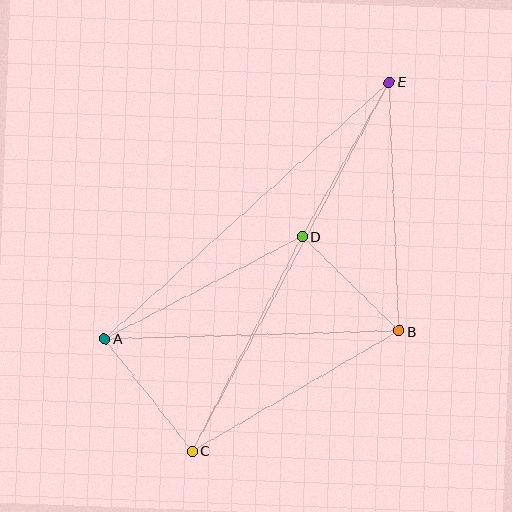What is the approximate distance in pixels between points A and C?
The distance between A and C is approximately 142 pixels.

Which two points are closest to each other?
Points B and D are closest to each other.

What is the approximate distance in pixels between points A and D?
The distance between A and D is approximately 222 pixels.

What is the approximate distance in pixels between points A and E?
The distance between A and E is approximately 383 pixels.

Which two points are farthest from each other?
Points C and E are farthest from each other.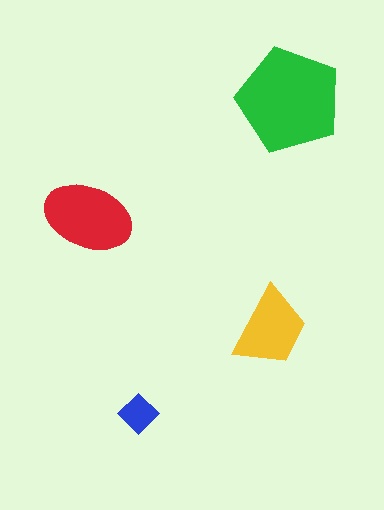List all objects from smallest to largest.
The blue diamond, the yellow trapezoid, the red ellipse, the green pentagon.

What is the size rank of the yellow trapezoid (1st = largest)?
3rd.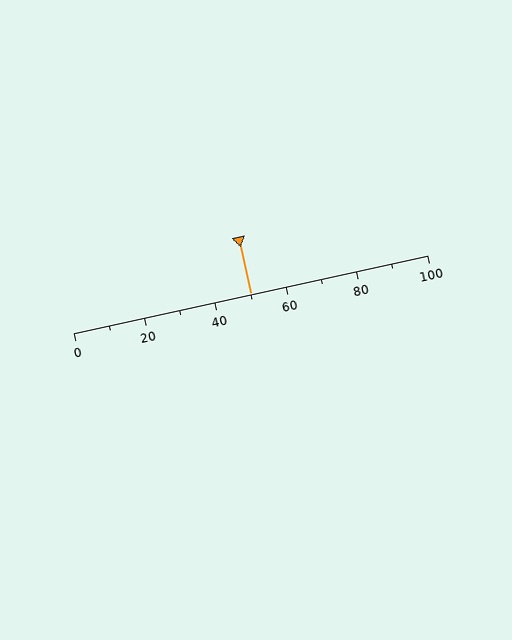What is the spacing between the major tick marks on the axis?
The major ticks are spaced 20 apart.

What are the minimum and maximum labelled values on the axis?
The axis runs from 0 to 100.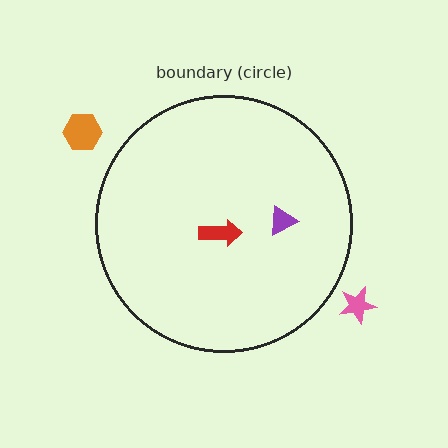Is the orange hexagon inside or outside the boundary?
Outside.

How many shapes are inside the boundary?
2 inside, 2 outside.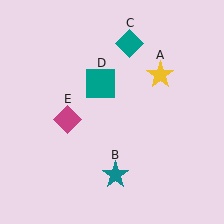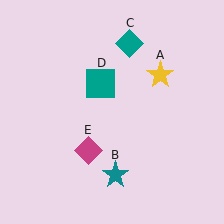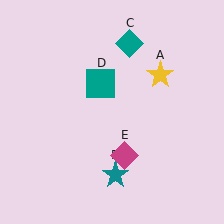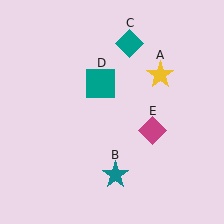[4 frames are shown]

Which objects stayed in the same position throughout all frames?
Yellow star (object A) and teal star (object B) and teal diamond (object C) and teal square (object D) remained stationary.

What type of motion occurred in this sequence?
The magenta diamond (object E) rotated counterclockwise around the center of the scene.